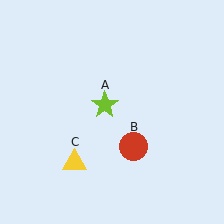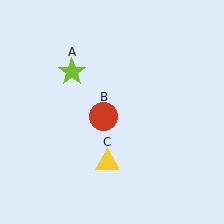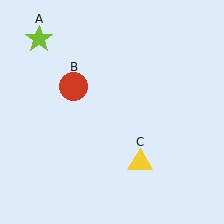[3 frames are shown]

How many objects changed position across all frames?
3 objects changed position: lime star (object A), red circle (object B), yellow triangle (object C).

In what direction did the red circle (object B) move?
The red circle (object B) moved up and to the left.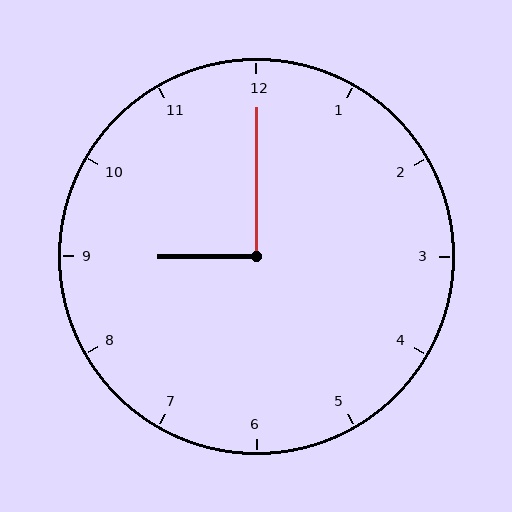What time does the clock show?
9:00.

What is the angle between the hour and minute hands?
Approximately 90 degrees.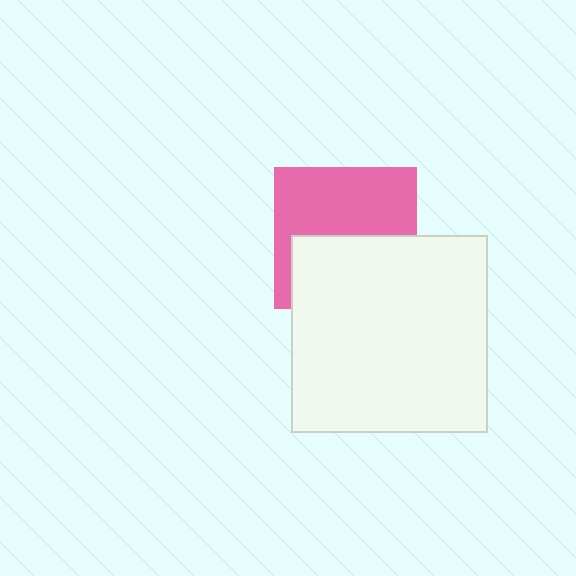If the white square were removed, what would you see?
You would see the complete pink square.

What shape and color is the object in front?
The object in front is a white square.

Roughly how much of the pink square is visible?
About half of it is visible (roughly 54%).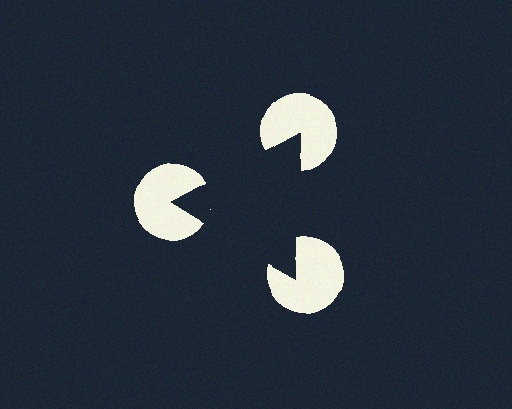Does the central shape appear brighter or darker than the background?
It typically appears slightly darker than the background, even though no actual brightness change is drawn.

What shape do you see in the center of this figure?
An illusory triangle — its edges are inferred from the aligned wedge cuts in the pac-man discs, not physically drawn.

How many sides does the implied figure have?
3 sides.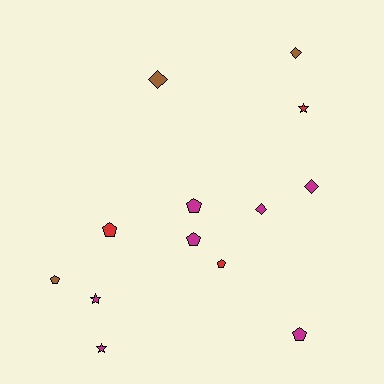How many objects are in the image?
There are 13 objects.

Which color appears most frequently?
Magenta, with 7 objects.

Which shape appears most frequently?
Pentagon, with 6 objects.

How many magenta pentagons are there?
There are 3 magenta pentagons.